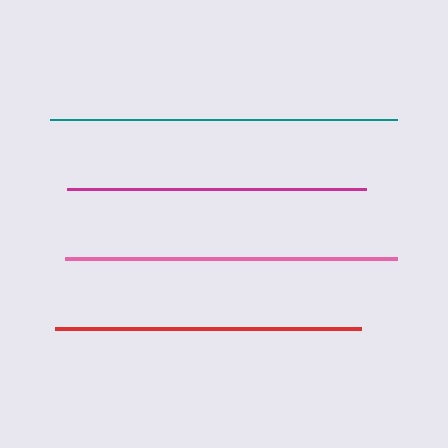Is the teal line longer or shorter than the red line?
The teal line is longer than the red line.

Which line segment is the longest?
The teal line is the longest at approximately 347 pixels.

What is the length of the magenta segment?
The magenta segment is approximately 299 pixels long.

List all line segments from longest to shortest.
From longest to shortest: teal, pink, red, magenta.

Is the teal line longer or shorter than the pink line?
The teal line is longer than the pink line.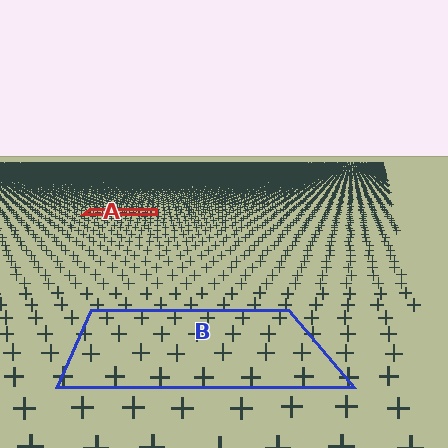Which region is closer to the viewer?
Region B is closer. The texture elements there are larger and more spread out.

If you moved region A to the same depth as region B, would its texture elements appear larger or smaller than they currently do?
They would appear larger. At a closer depth, the same texture elements are projected at a bigger on-screen size.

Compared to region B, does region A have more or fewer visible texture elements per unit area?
Region A has more texture elements per unit area — they are packed more densely because it is farther away.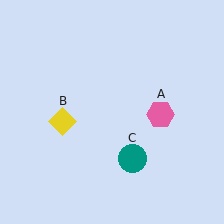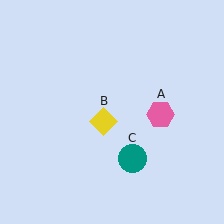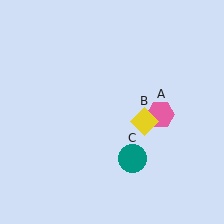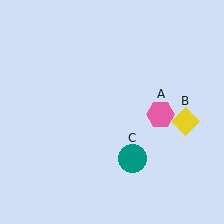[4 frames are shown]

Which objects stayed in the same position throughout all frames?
Pink hexagon (object A) and teal circle (object C) remained stationary.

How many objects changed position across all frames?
1 object changed position: yellow diamond (object B).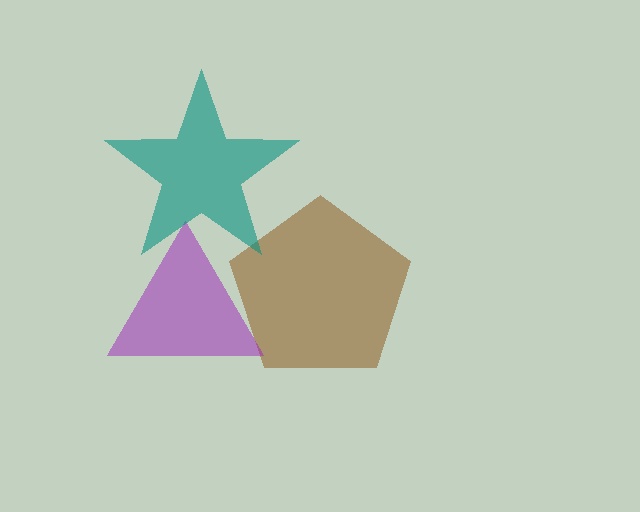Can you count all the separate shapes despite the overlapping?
Yes, there are 3 separate shapes.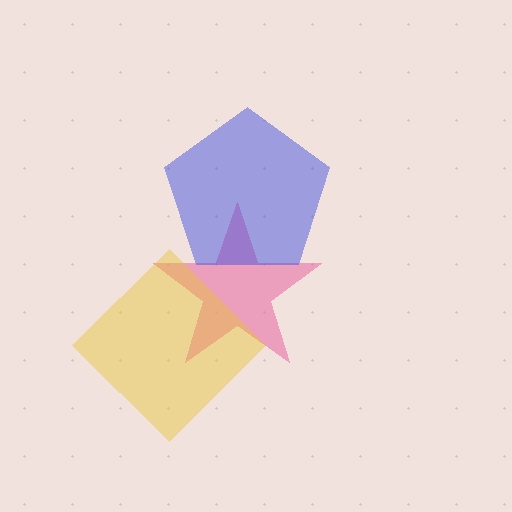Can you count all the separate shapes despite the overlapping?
Yes, there are 3 separate shapes.